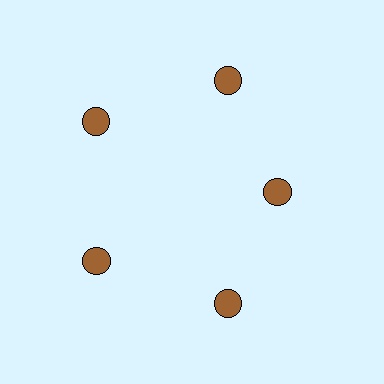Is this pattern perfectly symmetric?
No. The 5 brown circles are arranged in a ring, but one element near the 3 o'clock position is pulled inward toward the center, breaking the 5-fold rotational symmetry.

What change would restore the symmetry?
The symmetry would be restored by moving it outward, back onto the ring so that all 5 circles sit at equal angles and equal distance from the center.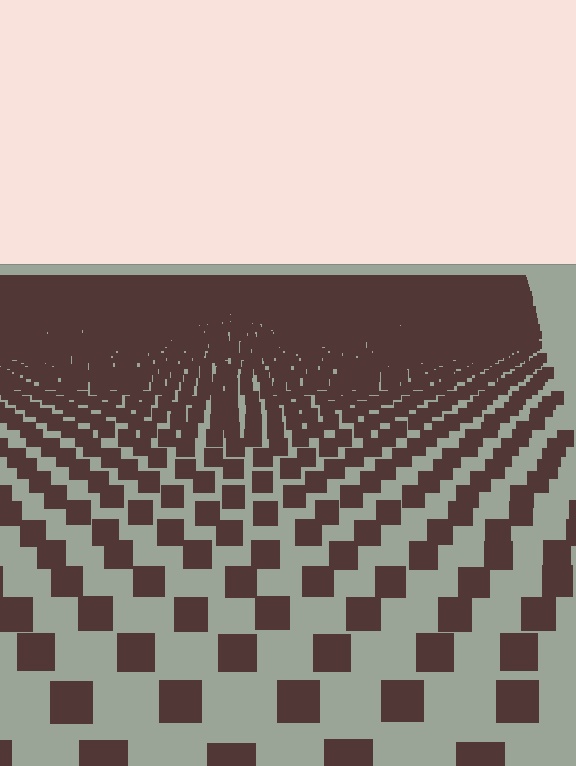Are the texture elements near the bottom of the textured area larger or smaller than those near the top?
Larger. Near the bottom, elements are closer to the viewer and appear at a bigger on-screen size.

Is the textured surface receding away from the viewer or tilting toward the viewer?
The surface is receding away from the viewer. Texture elements get smaller and denser toward the top.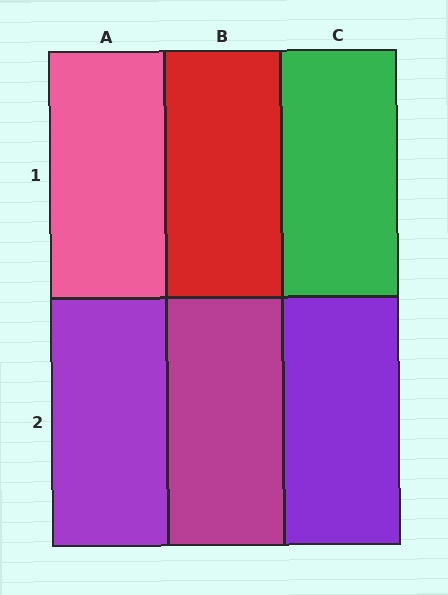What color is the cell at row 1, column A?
Pink.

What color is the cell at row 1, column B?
Red.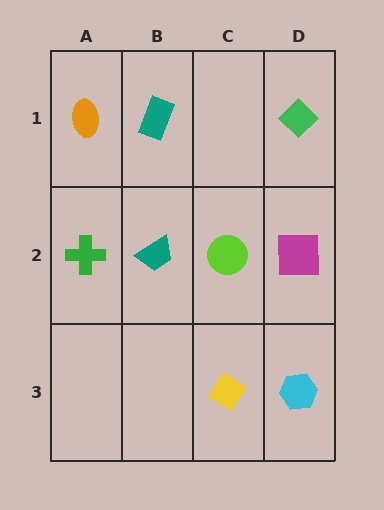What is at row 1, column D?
A green diamond.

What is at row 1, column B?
A teal rectangle.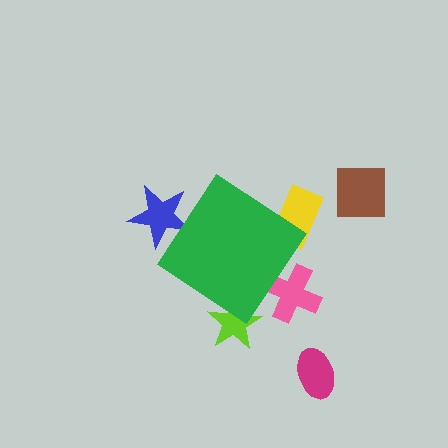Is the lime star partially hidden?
Yes, the lime star is partially hidden behind the green diamond.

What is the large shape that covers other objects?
A green diamond.